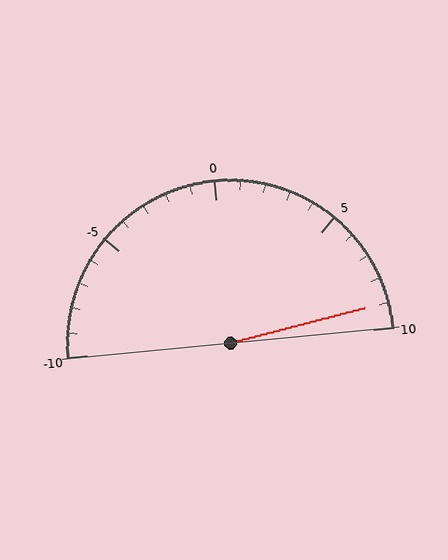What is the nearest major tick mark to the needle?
The nearest major tick mark is 10.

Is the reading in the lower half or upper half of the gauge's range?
The reading is in the upper half of the range (-10 to 10).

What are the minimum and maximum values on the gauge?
The gauge ranges from -10 to 10.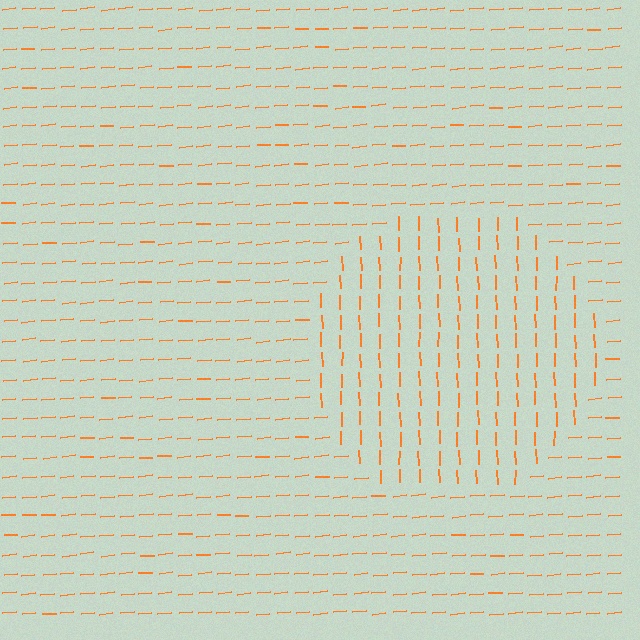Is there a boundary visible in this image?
Yes, there is a texture boundary formed by a change in line orientation.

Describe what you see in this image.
The image is filled with small orange line segments. A circle region in the image has lines oriented differently from the surrounding lines, creating a visible texture boundary.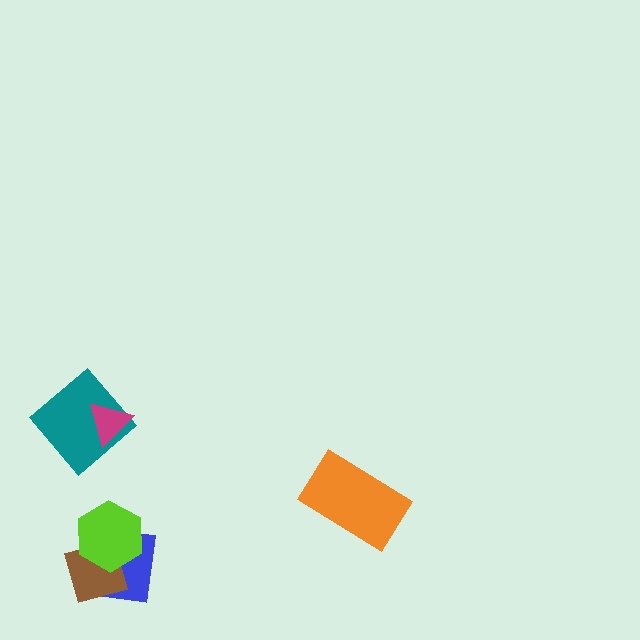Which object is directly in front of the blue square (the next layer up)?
The brown square is directly in front of the blue square.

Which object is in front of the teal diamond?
The magenta triangle is in front of the teal diamond.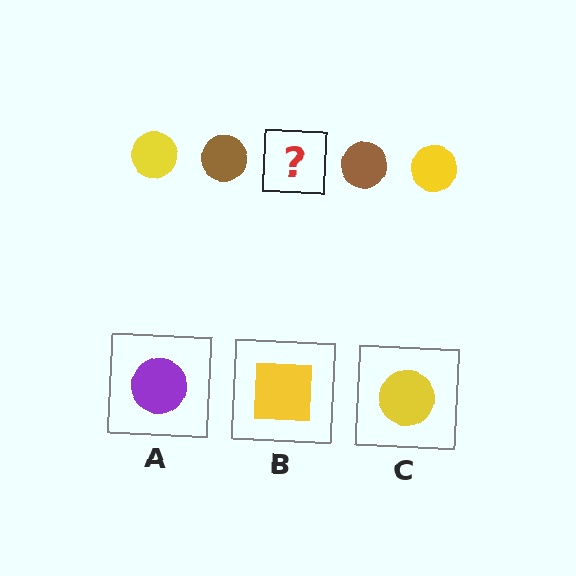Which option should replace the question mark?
Option C.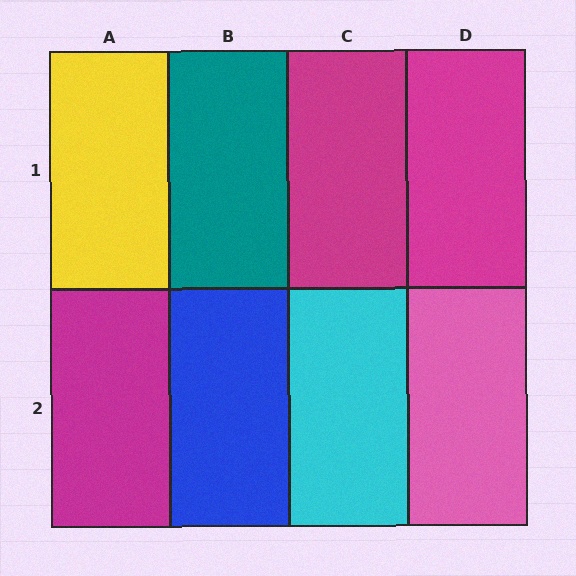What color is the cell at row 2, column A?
Magenta.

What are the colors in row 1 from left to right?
Yellow, teal, magenta, magenta.